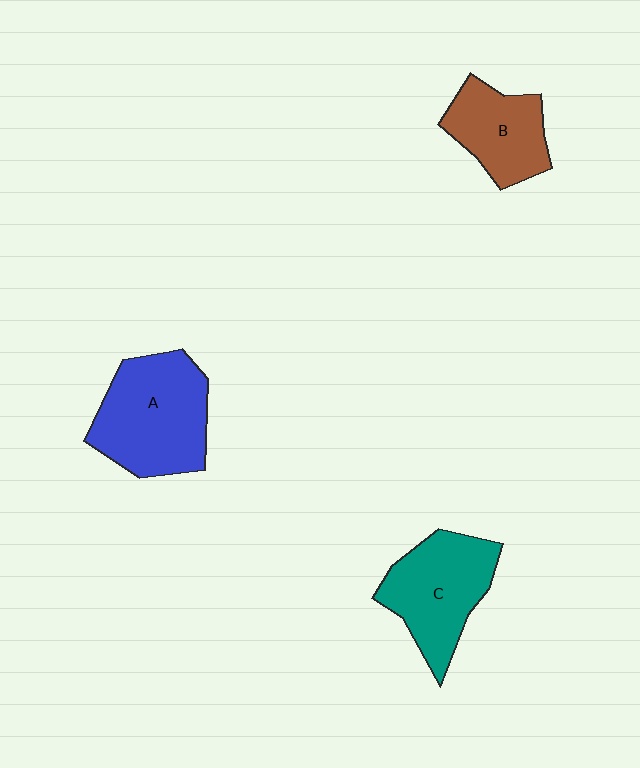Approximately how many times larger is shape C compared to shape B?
Approximately 1.3 times.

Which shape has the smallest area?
Shape B (brown).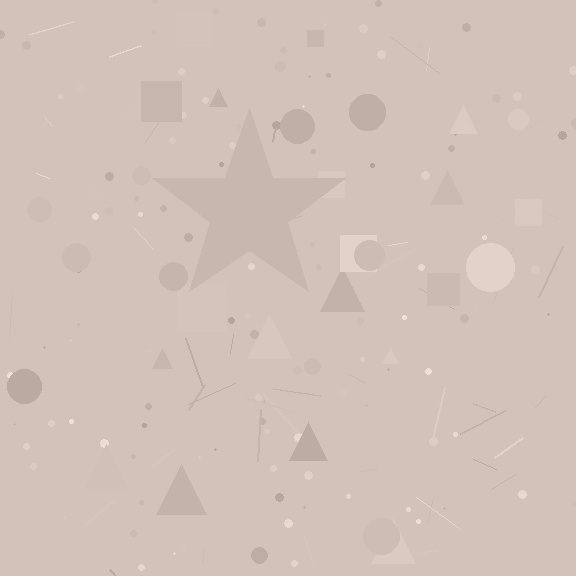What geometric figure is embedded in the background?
A star is embedded in the background.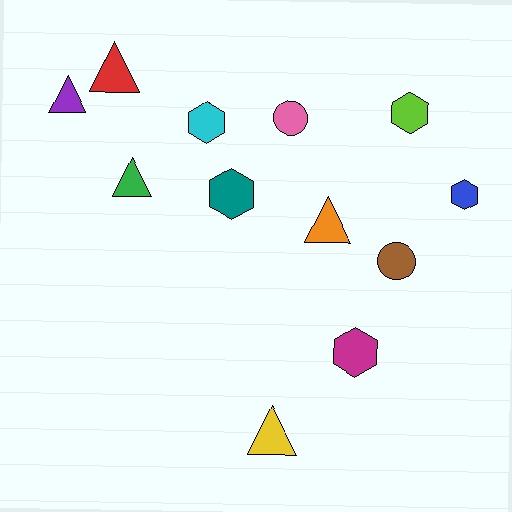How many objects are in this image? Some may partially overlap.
There are 12 objects.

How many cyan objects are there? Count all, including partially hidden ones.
There is 1 cyan object.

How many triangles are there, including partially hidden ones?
There are 5 triangles.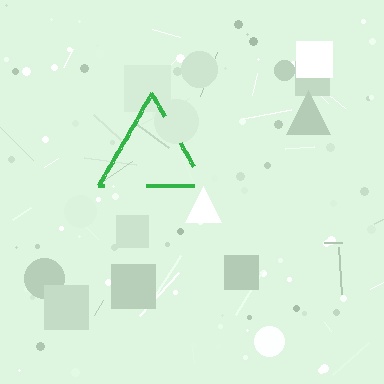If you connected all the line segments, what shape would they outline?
They would outline a triangle.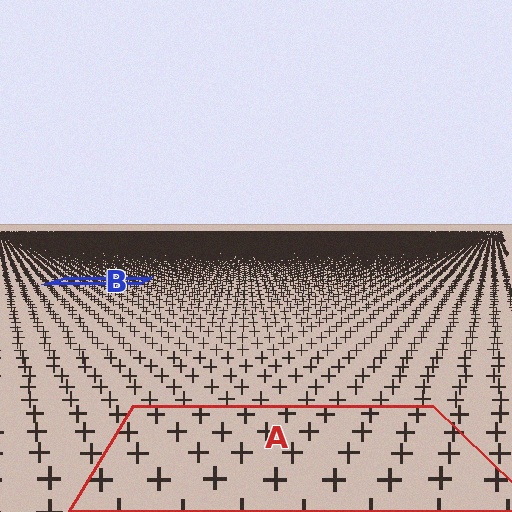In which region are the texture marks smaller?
The texture marks are smaller in region B, because it is farther away.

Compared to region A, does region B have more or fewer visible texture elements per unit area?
Region B has more texture elements per unit area — they are packed more densely because it is farther away.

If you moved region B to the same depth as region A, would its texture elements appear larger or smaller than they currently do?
They would appear larger. At a closer depth, the same texture elements are projected at a bigger on-screen size.